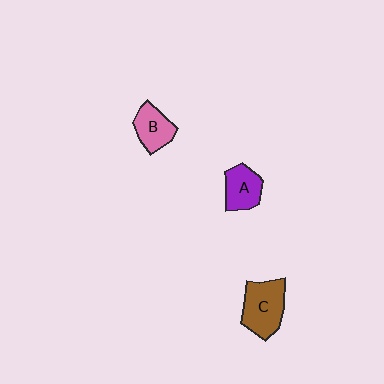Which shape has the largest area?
Shape C (brown).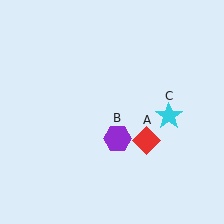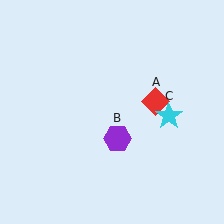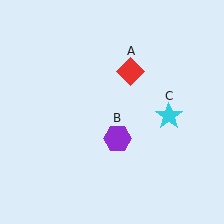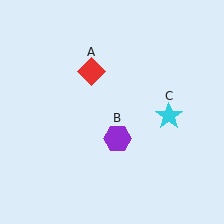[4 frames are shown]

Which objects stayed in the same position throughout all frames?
Purple hexagon (object B) and cyan star (object C) remained stationary.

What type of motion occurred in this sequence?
The red diamond (object A) rotated counterclockwise around the center of the scene.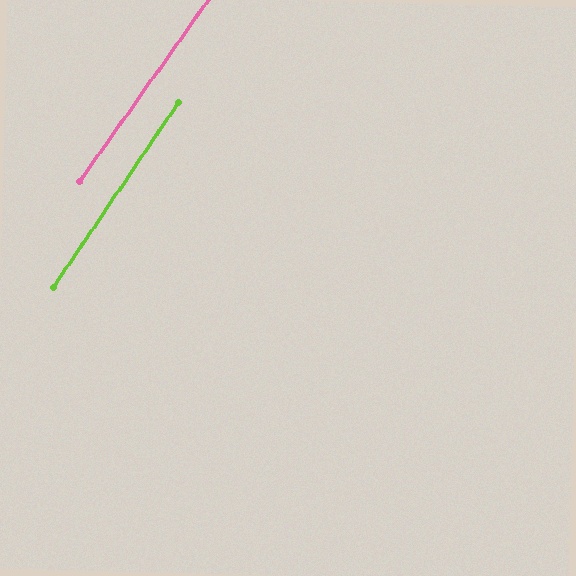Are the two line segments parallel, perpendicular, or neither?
Parallel — their directions differ by only 1.1°.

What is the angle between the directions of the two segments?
Approximately 1 degree.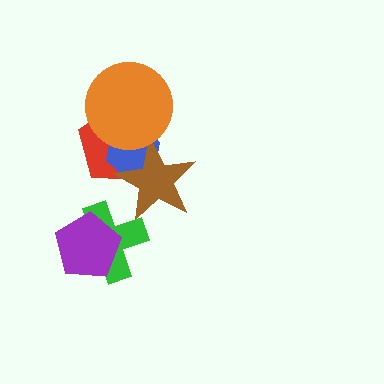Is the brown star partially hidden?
No, no other shape covers it.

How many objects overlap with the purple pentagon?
1 object overlaps with the purple pentagon.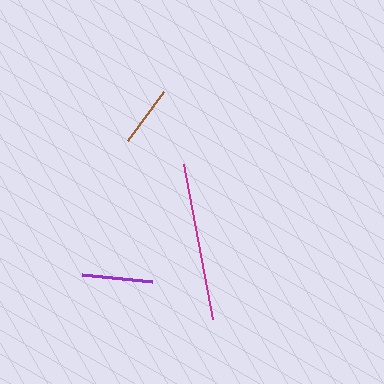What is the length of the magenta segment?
The magenta segment is approximately 158 pixels long.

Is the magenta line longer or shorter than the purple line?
The magenta line is longer than the purple line.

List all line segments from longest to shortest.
From longest to shortest: magenta, purple, brown.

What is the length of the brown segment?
The brown segment is approximately 60 pixels long.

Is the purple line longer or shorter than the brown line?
The purple line is longer than the brown line.